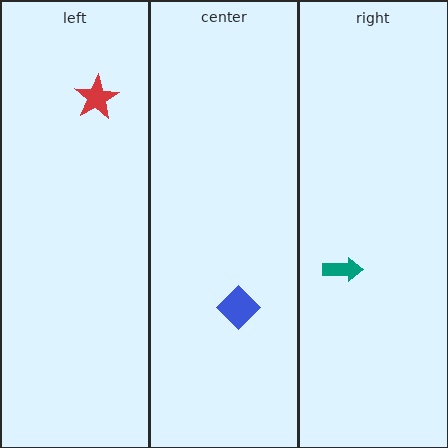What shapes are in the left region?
The red star.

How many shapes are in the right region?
1.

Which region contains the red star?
The left region.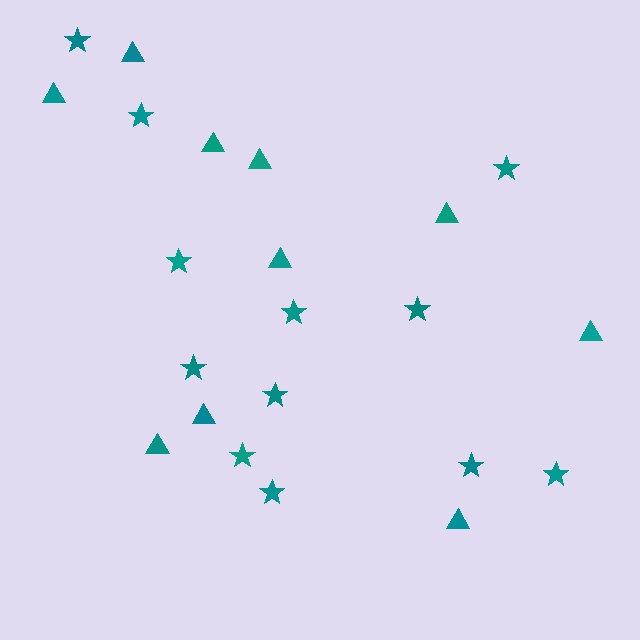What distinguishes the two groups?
There are 2 groups: one group of stars (12) and one group of triangles (10).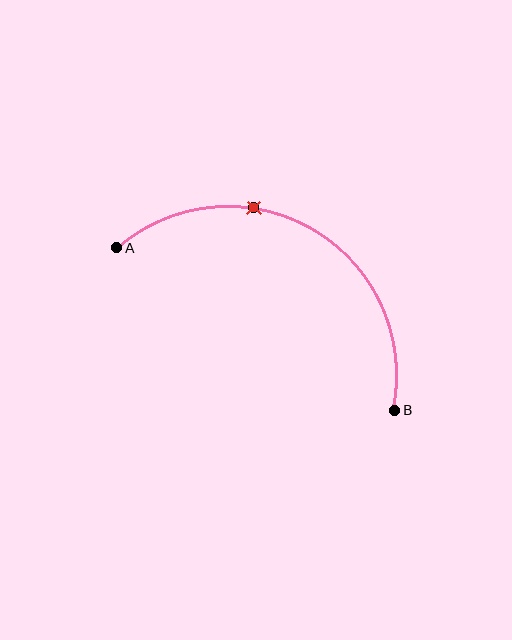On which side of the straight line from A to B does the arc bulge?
The arc bulges above the straight line connecting A and B.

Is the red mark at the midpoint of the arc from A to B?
No. The red mark lies on the arc but is closer to endpoint A. The arc midpoint would be at the point on the curve equidistant along the arc from both A and B.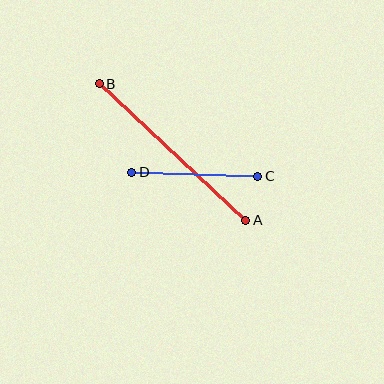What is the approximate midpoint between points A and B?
The midpoint is at approximately (173, 152) pixels.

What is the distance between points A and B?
The distance is approximately 200 pixels.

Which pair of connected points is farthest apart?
Points A and B are farthest apart.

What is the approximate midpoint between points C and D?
The midpoint is at approximately (195, 174) pixels.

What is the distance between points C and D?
The distance is approximately 126 pixels.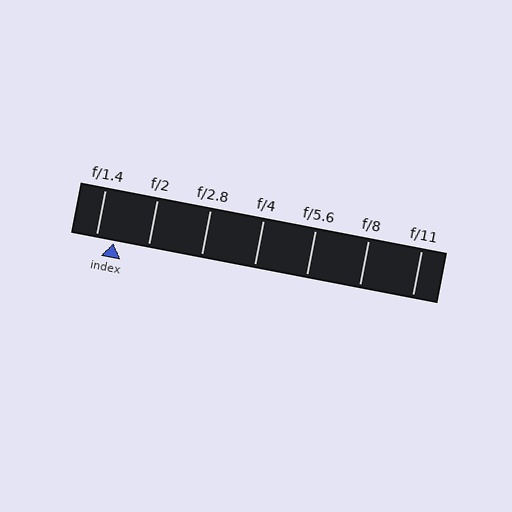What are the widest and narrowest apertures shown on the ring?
The widest aperture shown is f/1.4 and the narrowest is f/11.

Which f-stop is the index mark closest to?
The index mark is closest to f/1.4.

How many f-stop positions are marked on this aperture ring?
There are 7 f-stop positions marked.